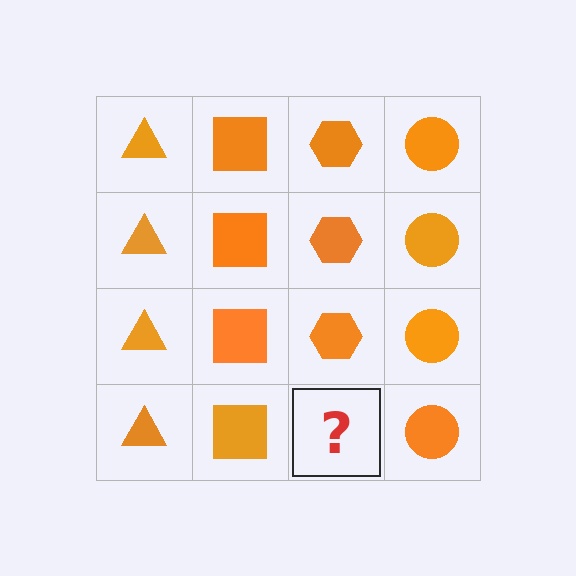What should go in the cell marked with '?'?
The missing cell should contain an orange hexagon.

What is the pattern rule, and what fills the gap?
The rule is that each column has a consistent shape. The gap should be filled with an orange hexagon.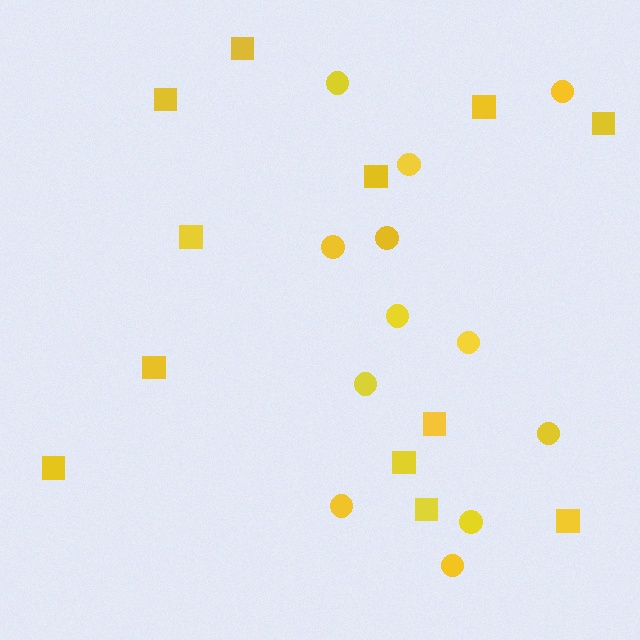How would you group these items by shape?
There are 2 groups: one group of circles (12) and one group of squares (12).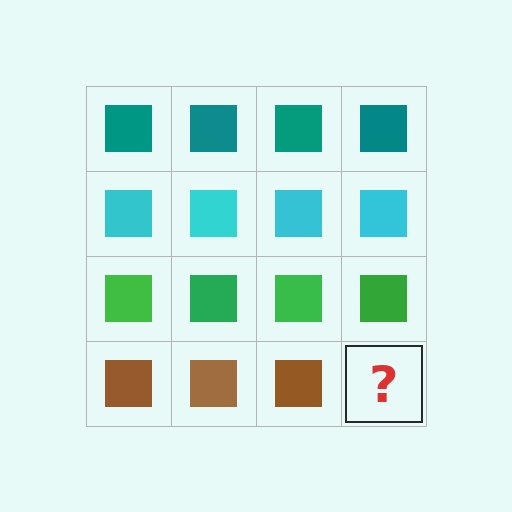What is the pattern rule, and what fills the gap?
The rule is that each row has a consistent color. The gap should be filled with a brown square.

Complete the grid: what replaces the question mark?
The question mark should be replaced with a brown square.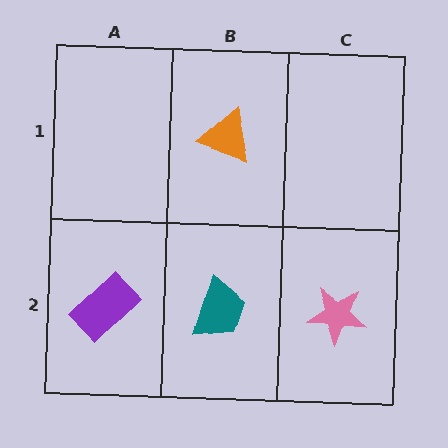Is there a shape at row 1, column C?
No, that cell is empty.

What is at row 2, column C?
A pink star.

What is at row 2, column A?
A purple rectangle.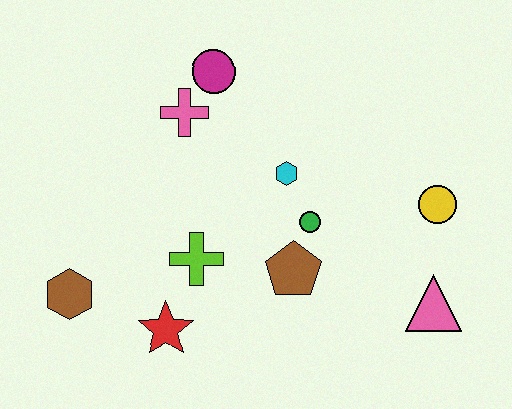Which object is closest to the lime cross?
The red star is closest to the lime cross.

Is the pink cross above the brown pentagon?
Yes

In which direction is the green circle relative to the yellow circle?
The green circle is to the left of the yellow circle.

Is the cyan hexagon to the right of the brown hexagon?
Yes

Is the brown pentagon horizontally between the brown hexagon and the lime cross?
No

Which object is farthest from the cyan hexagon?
The brown hexagon is farthest from the cyan hexagon.